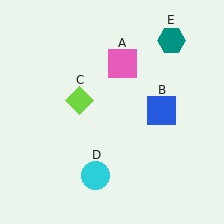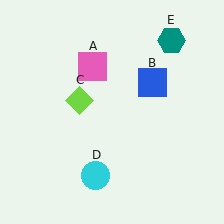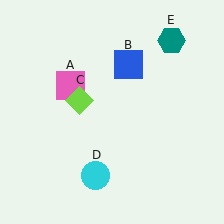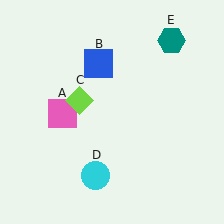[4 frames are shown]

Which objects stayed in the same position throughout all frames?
Lime diamond (object C) and cyan circle (object D) and teal hexagon (object E) remained stationary.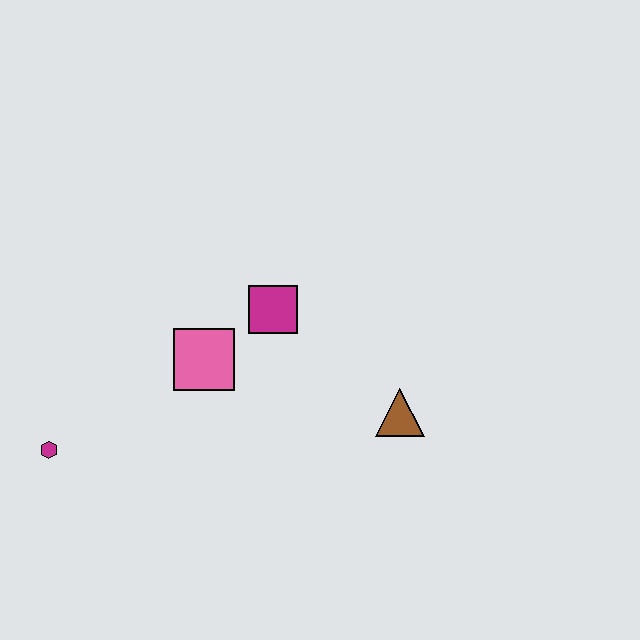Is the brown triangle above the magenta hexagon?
Yes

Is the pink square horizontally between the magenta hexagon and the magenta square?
Yes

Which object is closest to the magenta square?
The pink square is closest to the magenta square.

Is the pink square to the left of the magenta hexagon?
No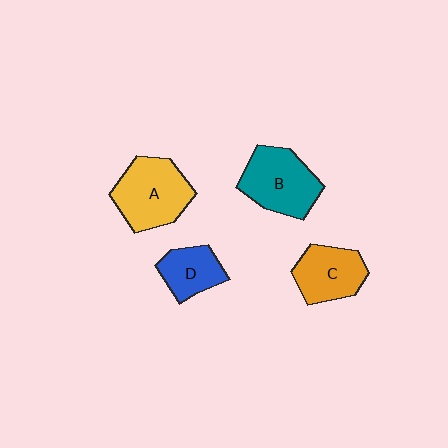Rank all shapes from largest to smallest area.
From largest to smallest: A (yellow), B (teal), C (orange), D (blue).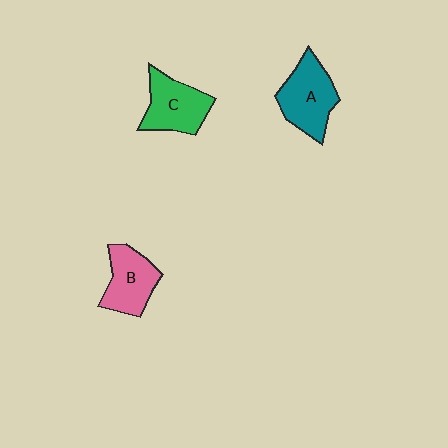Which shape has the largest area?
Shape A (teal).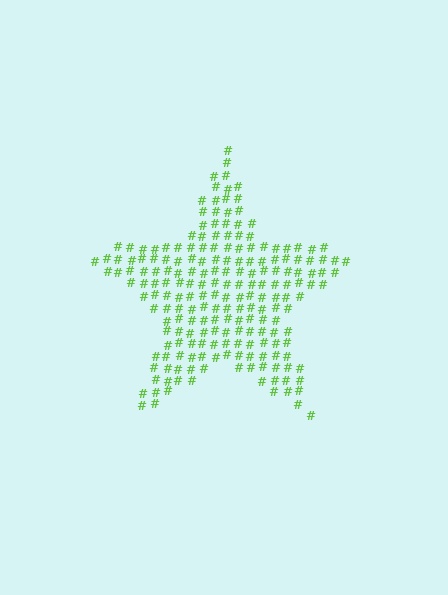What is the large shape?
The large shape is a star.